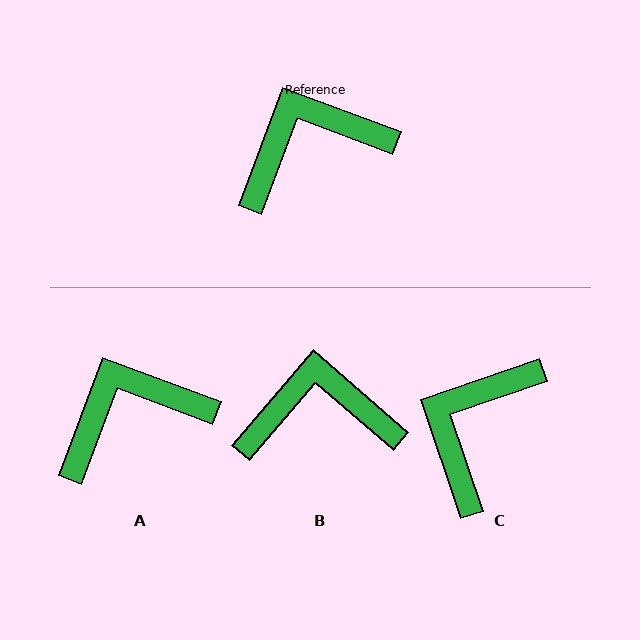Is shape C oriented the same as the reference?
No, it is off by about 39 degrees.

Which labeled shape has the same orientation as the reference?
A.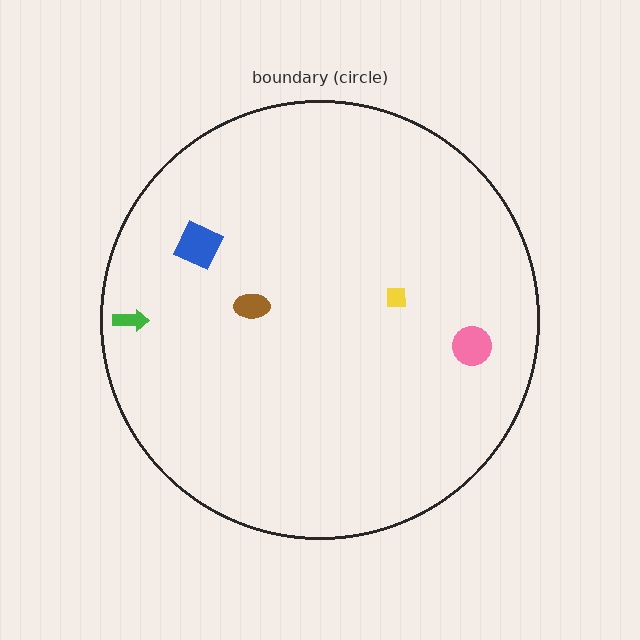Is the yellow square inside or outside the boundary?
Inside.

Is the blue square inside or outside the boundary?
Inside.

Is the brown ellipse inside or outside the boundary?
Inside.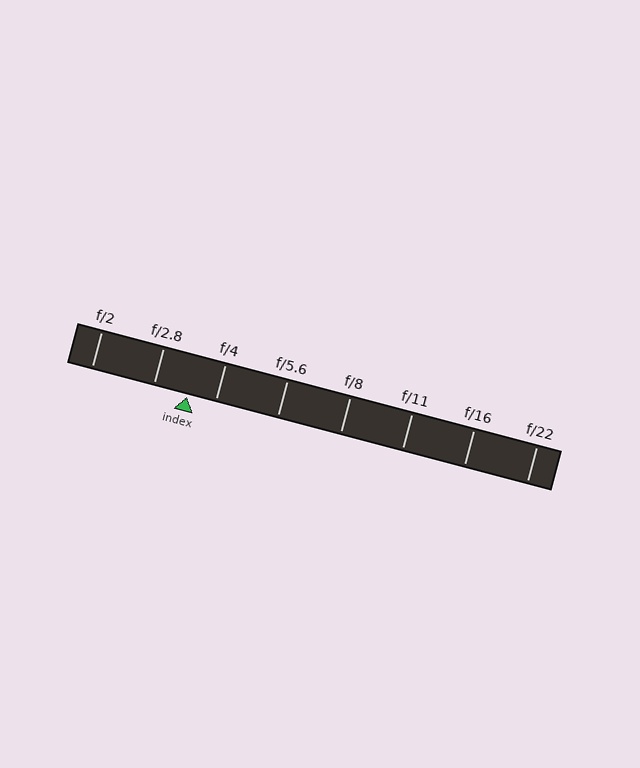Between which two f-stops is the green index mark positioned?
The index mark is between f/2.8 and f/4.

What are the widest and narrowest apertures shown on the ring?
The widest aperture shown is f/2 and the narrowest is f/22.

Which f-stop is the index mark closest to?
The index mark is closest to f/4.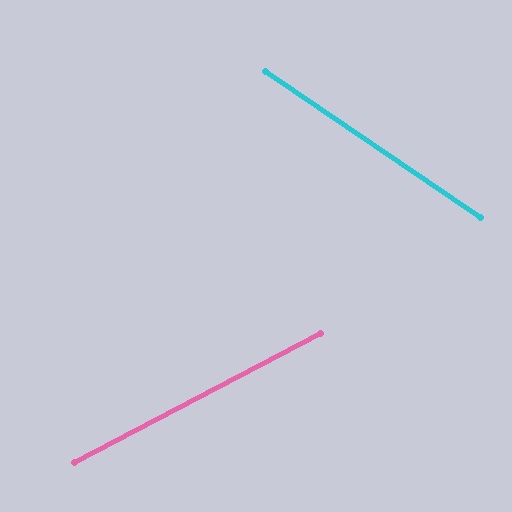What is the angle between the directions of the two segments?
Approximately 62 degrees.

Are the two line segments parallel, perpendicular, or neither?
Neither parallel nor perpendicular — they differ by about 62°.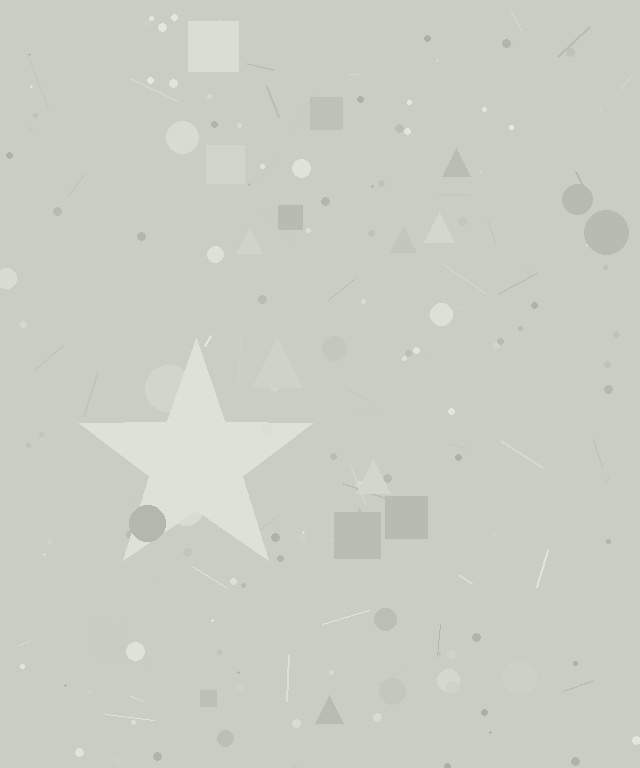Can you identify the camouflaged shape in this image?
The camouflaged shape is a star.